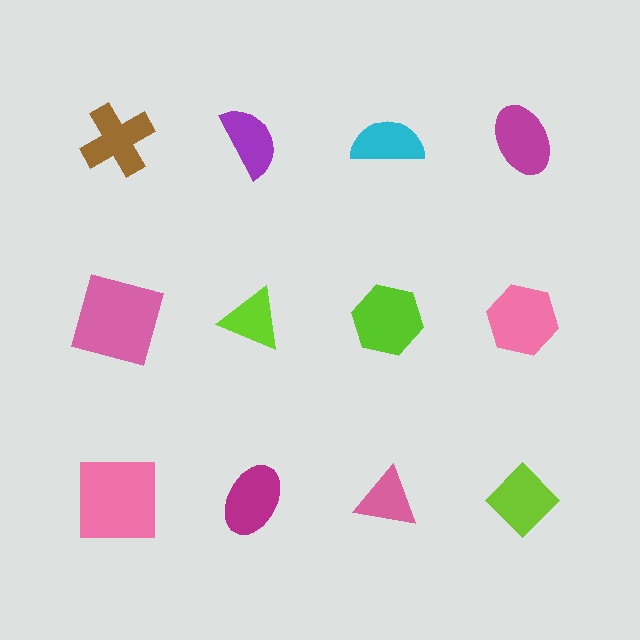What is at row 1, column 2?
A purple semicircle.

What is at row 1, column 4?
A magenta ellipse.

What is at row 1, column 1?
A brown cross.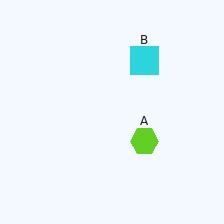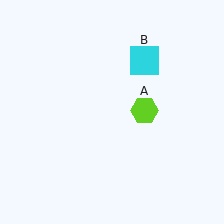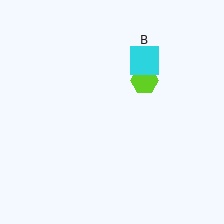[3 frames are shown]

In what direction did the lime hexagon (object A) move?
The lime hexagon (object A) moved up.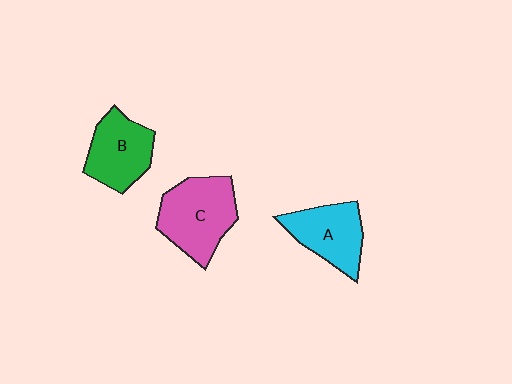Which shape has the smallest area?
Shape A (cyan).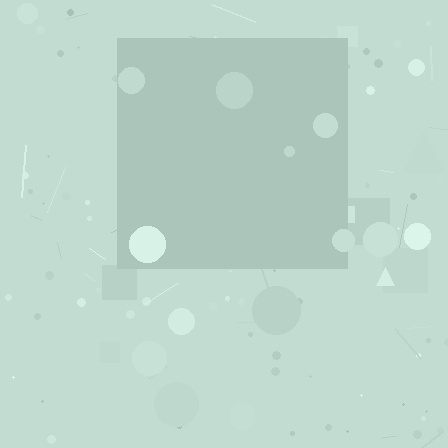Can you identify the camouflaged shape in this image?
The camouflaged shape is a square.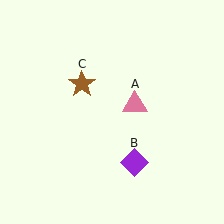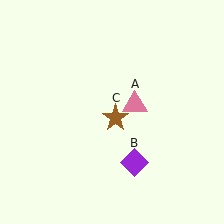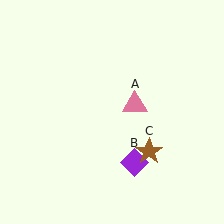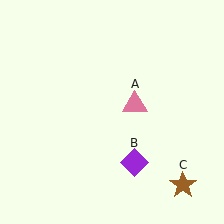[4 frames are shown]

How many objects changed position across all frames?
1 object changed position: brown star (object C).